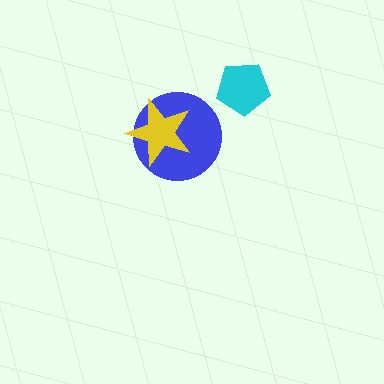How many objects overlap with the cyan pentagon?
0 objects overlap with the cyan pentagon.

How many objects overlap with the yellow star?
1 object overlaps with the yellow star.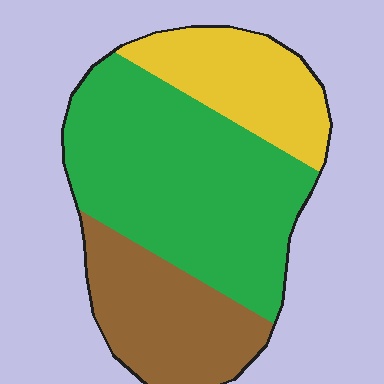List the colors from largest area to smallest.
From largest to smallest: green, brown, yellow.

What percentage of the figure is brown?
Brown covers 25% of the figure.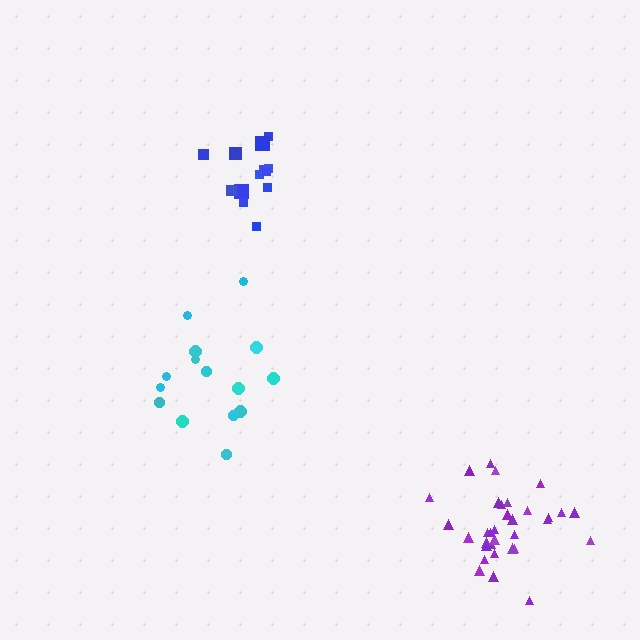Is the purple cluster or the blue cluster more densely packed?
Blue.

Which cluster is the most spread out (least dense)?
Cyan.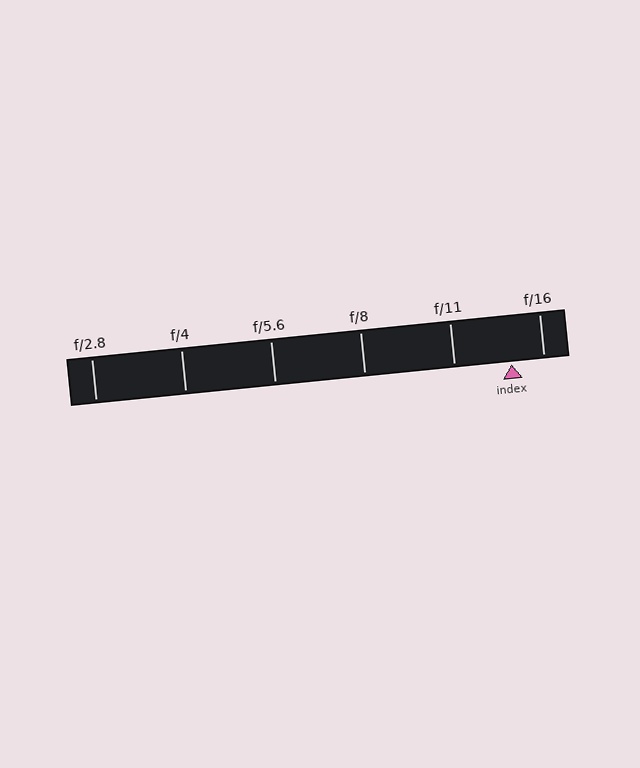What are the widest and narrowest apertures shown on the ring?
The widest aperture shown is f/2.8 and the narrowest is f/16.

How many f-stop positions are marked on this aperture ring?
There are 6 f-stop positions marked.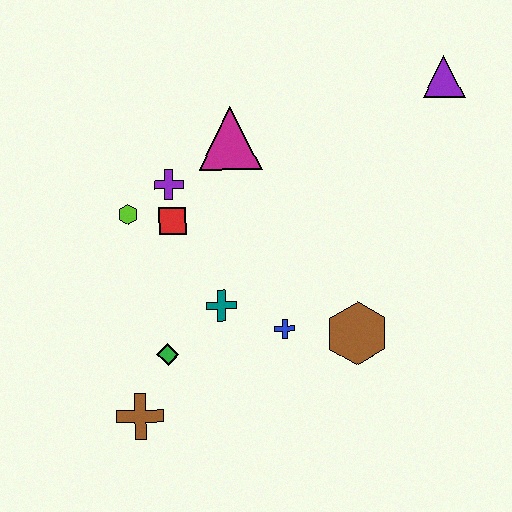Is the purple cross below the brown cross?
No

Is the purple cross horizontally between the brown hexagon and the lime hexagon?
Yes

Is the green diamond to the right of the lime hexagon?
Yes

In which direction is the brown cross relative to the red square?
The brown cross is below the red square.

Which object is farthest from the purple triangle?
The brown cross is farthest from the purple triangle.